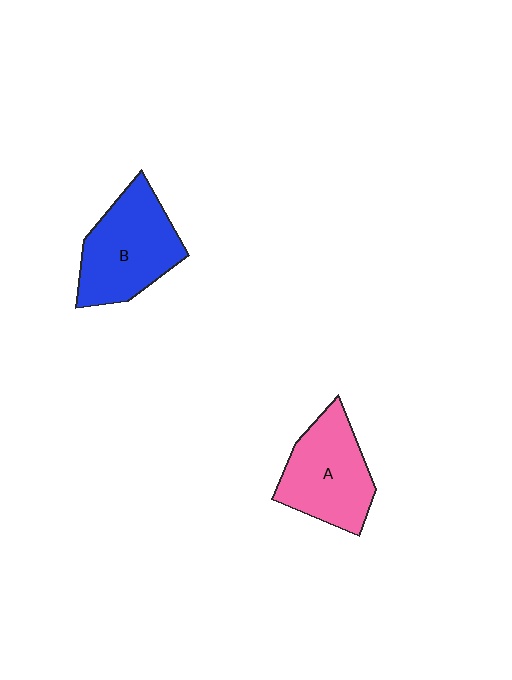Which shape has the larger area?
Shape B (blue).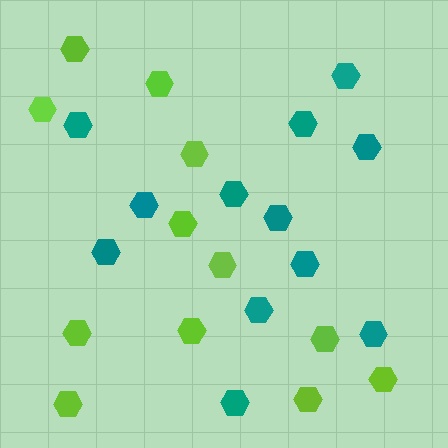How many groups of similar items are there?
There are 2 groups: one group of teal hexagons (12) and one group of lime hexagons (12).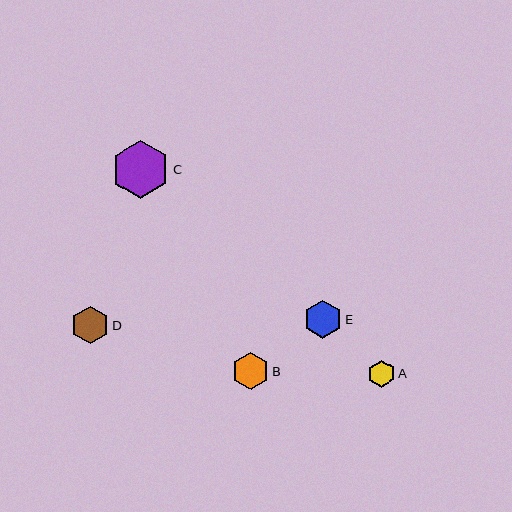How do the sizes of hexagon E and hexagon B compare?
Hexagon E and hexagon B are approximately the same size.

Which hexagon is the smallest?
Hexagon A is the smallest with a size of approximately 27 pixels.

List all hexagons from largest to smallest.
From largest to smallest: C, E, D, B, A.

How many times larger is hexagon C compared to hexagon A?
Hexagon C is approximately 2.1 times the size of hexagon A.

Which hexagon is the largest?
Hexagon C is the largest with a size of approximately 58 pixels.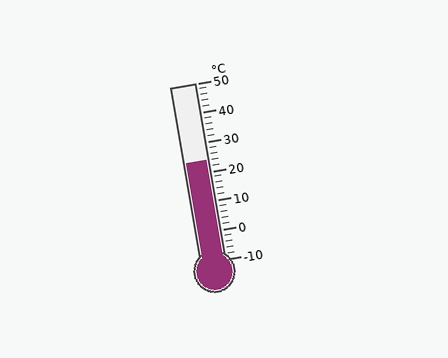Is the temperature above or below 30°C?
The temperature is below 30°C.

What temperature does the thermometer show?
The thermometer shows approximately 24°C.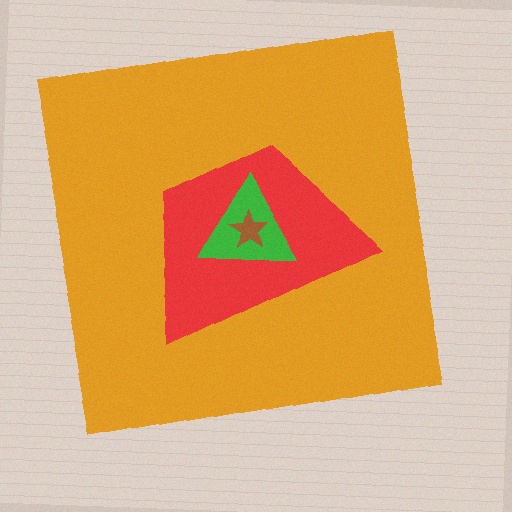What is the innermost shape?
The brown star.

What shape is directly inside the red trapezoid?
The green triangle.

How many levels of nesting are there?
4.